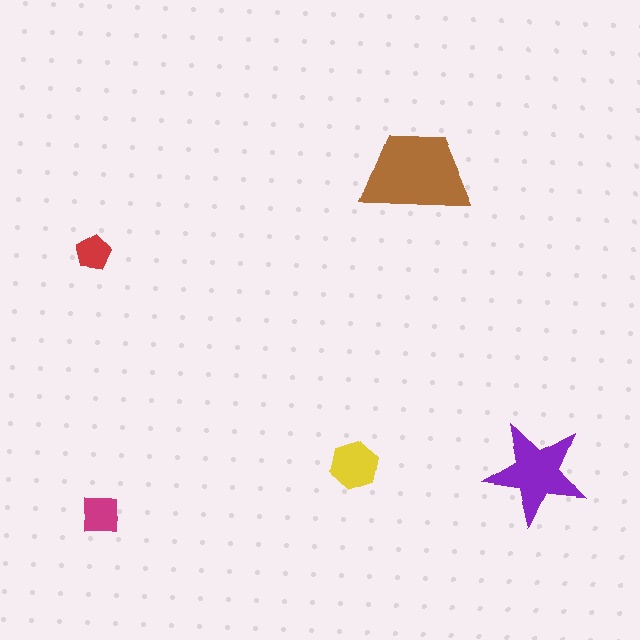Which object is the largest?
The brown trapezoid.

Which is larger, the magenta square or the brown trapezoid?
The brown trapezoid.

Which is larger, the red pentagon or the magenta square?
The magenta square.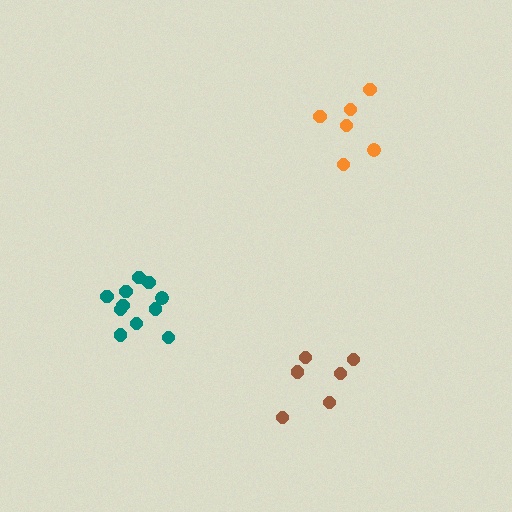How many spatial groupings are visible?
There are 3 spatial groupings.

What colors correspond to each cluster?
The clusters are colored: brown, teal, orange.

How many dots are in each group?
Group 1: 6 dots, Group 2: 11 dots, Group 3: 6 dots (23 total).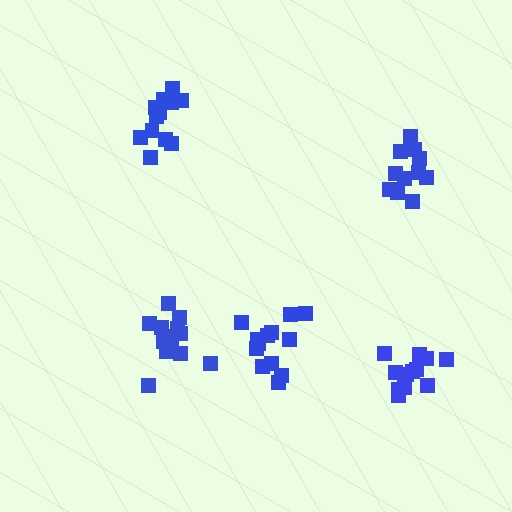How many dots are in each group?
Group 1: 13 dots, Group 2: 12 dots, Group 3: 12 dots, Group 4: 11 dots, Group 5: 14 dots (62 total).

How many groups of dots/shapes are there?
There are 5 groups.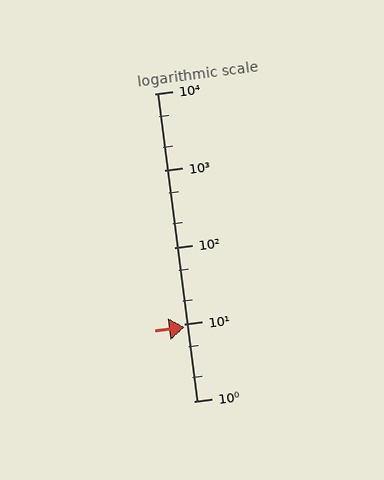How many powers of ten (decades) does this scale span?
The scale spans 4 decades, from 1 to 10000.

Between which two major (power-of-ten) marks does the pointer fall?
The pointer is between 1 and 10.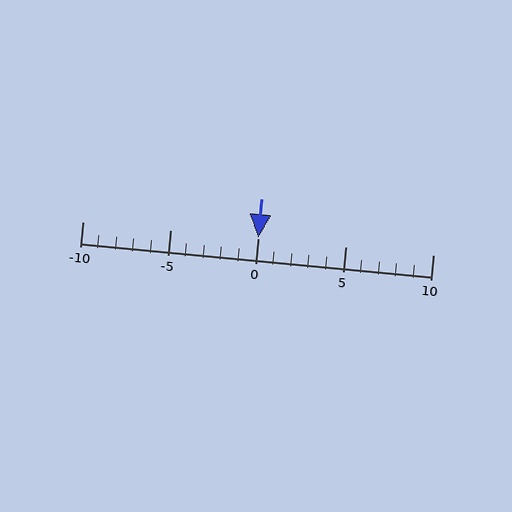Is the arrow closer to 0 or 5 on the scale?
The arrow is closer to 0.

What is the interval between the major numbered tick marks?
The major tick marks are spaced 5 units apart.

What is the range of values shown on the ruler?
The ruler shows values from -10 to 10.